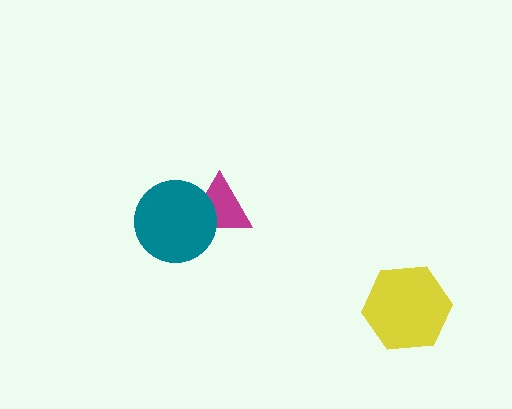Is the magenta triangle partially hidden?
Yes, it is partially covered by another shape.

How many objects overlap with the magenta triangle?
1 object overlaps with the magenta triangle.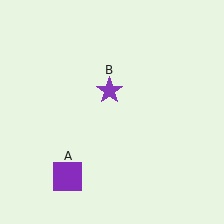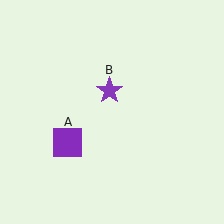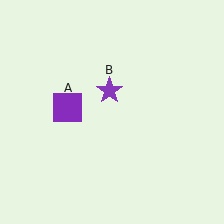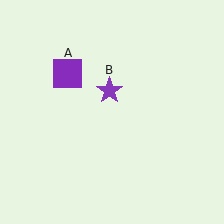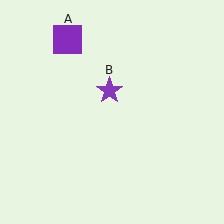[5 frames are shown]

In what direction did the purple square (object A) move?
The purple square (object A) moved up.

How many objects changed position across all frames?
1 object changed position: purple square (object A).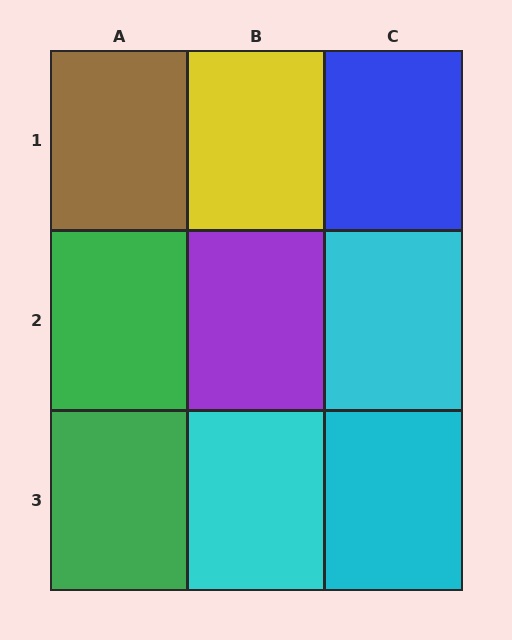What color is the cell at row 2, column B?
Purple.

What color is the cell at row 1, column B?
Yellow.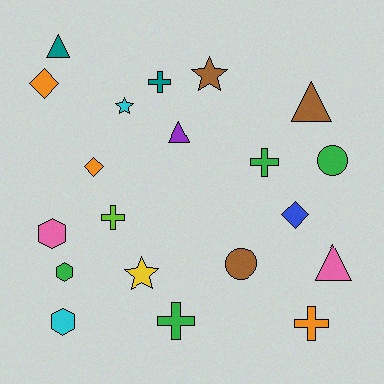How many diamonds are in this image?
There are 3 diamonds.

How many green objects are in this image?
There are 4 green objects.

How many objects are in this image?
There are 20 objects.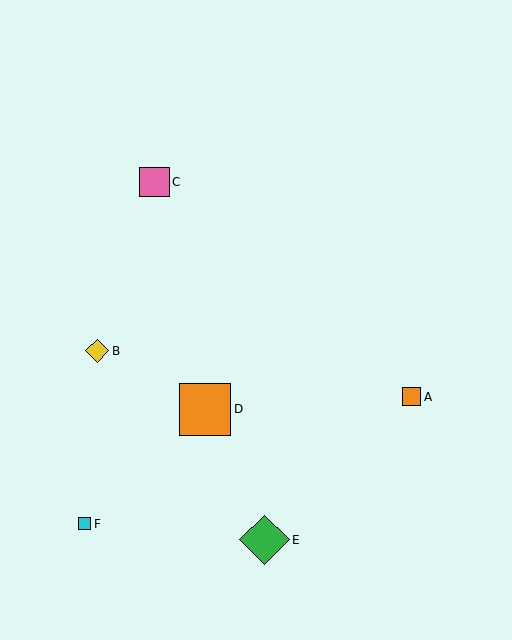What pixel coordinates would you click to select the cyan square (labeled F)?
Click at (85, 524) to select the cyan square F.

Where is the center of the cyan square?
The center of the cyan square is at (85, 524).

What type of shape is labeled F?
Shape F is a cyan square.